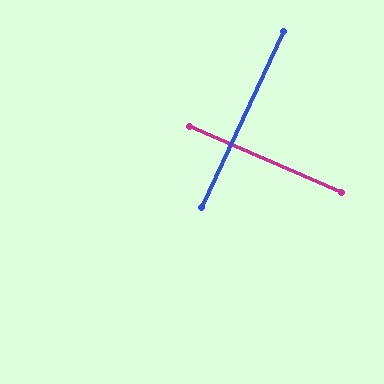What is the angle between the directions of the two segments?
Approximately 89 degrees.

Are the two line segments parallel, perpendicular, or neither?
Perpendicular — they meet at approximately 89°.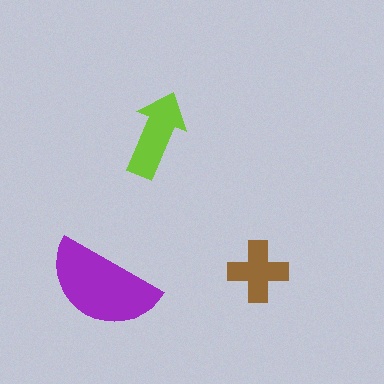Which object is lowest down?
The purple semicircle is bottommost.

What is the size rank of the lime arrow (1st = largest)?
2nd.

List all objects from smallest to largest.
The brown cross, the lime arrow, the purple semicircle.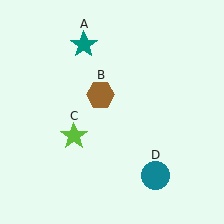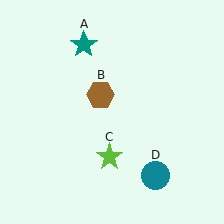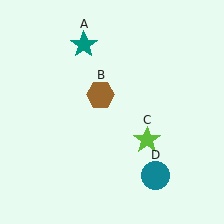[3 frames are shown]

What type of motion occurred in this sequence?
The lime star (object C) rotated counterclockwise around the center of the scene.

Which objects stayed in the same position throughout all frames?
Teal star (object A) and brown hexagon (object B) and teal circle (object D) remained stationary.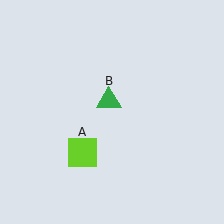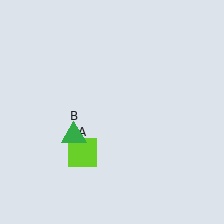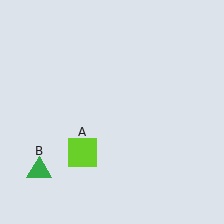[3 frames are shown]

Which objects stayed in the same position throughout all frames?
Lime square (object A) remained stationary.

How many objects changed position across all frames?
1 object changed position: green triangle (object B).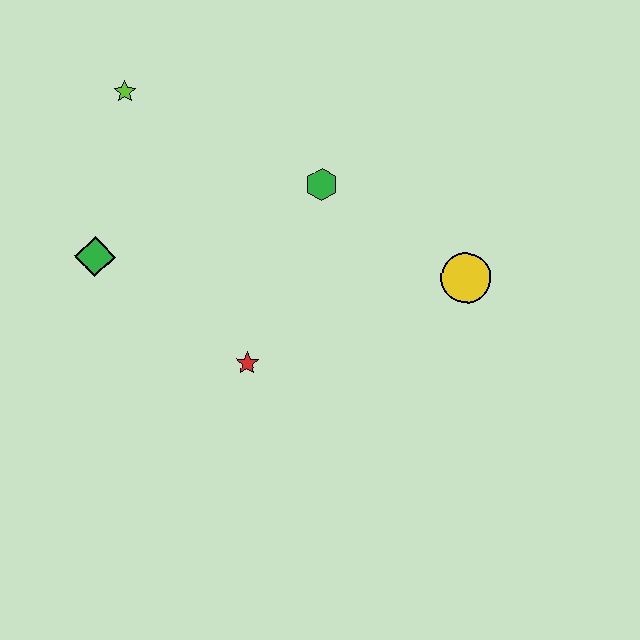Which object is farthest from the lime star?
The yellow circle is farthest from the lime star.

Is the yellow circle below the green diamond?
Yes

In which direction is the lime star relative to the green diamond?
The lime star is above the green diamond.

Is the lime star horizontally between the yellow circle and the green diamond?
Yes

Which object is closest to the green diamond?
The lime star is closest to the green diamond.